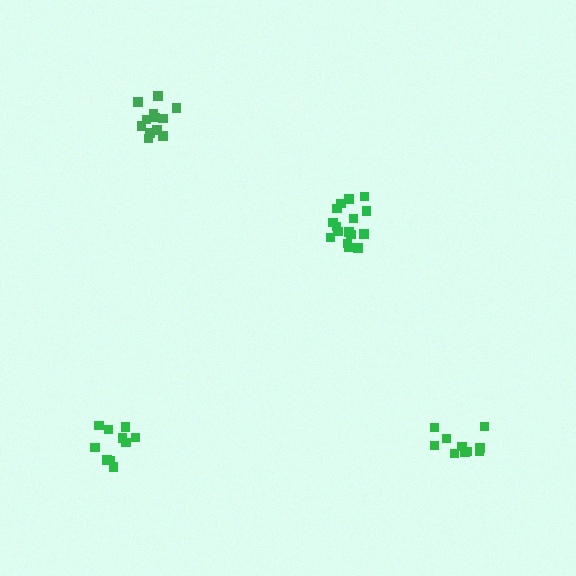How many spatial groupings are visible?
There are 4 spatial groupings.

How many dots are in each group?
Group 1: 16 dots, Group 2: 12 dots, Group 3: 10 dots, Group 4: 10 dots (48 total).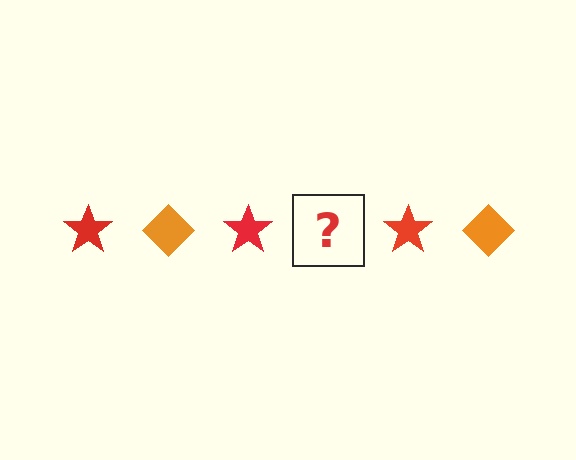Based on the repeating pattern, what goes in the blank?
The blank should be an orange diamond.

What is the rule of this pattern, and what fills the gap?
The rule is that the pattern alternates between red star and orange diamond. The gap should be filled with an orange diamond.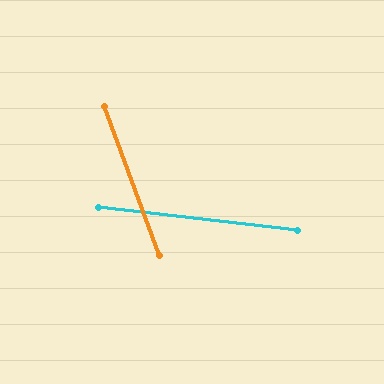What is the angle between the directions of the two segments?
Approximately 63 degrees.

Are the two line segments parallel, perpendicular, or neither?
Neither parallel nor perpendicular — they differ by about 63°.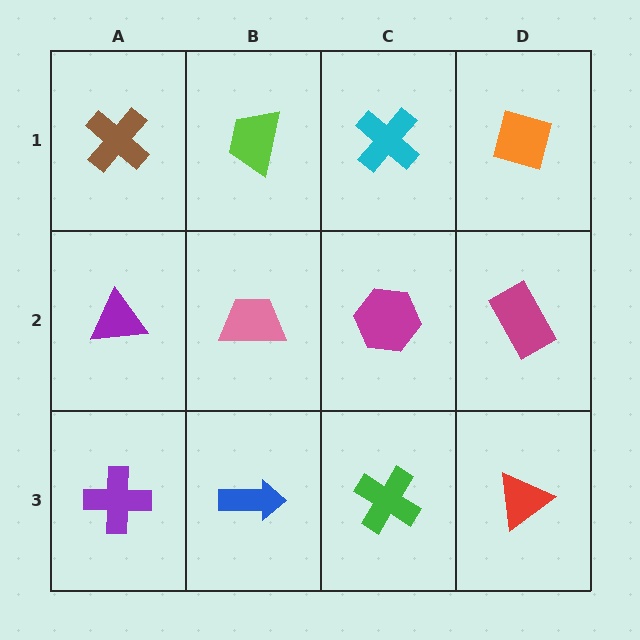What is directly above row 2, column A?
A brown cross.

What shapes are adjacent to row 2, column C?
A cyan cross (row 1, column C), a green cross (row 3, column C), a pink trapezoid (row 2, column B), a magenta rectangle (row 2, column D).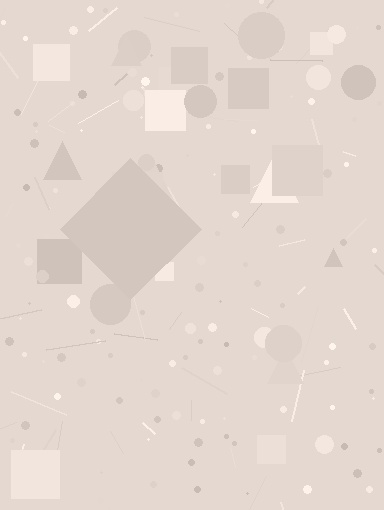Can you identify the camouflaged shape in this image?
The camouflaged shape is a diamond.